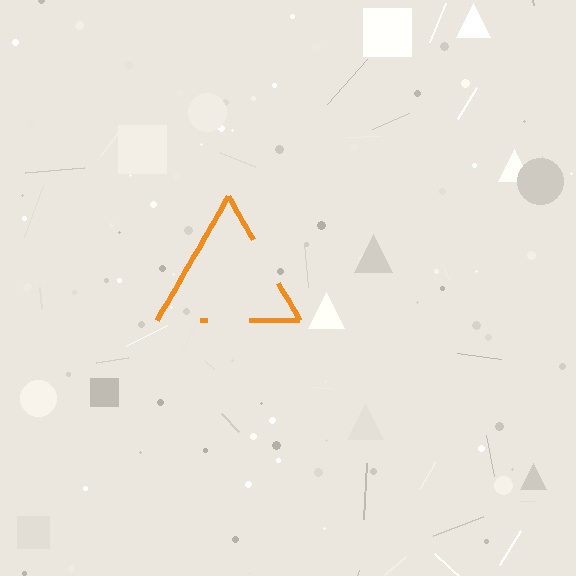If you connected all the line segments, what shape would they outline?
They would outline a triangle.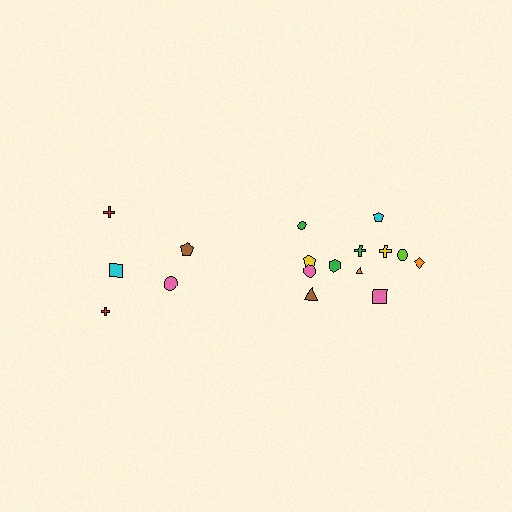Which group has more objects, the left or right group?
The right group.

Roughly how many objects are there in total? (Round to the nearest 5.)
Roughly 15 objects in total.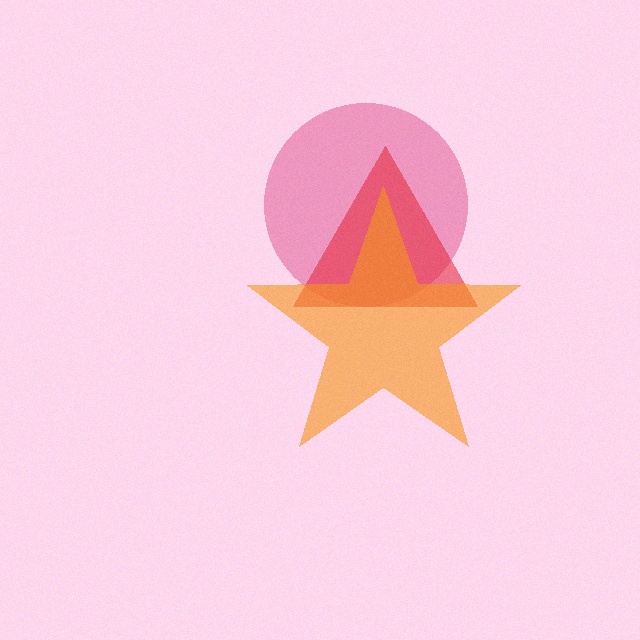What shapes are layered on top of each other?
The layered shapes are: a pink circle, a red triangle, an orange star.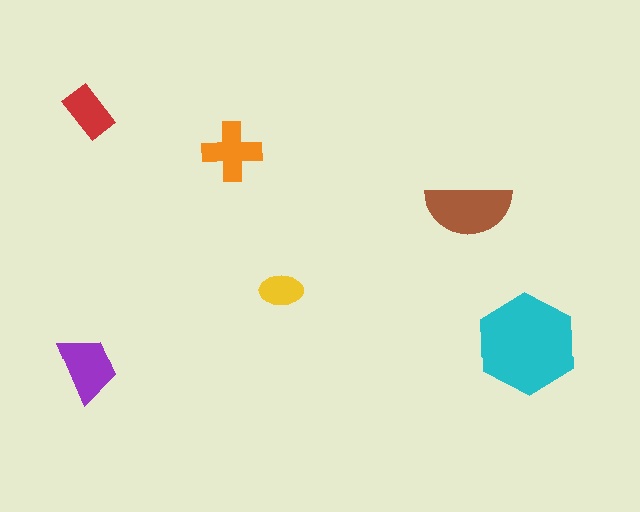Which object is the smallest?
The yellow ellipse.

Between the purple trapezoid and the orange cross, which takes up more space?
The purple trapezoid.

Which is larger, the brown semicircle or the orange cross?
The brown semicircle.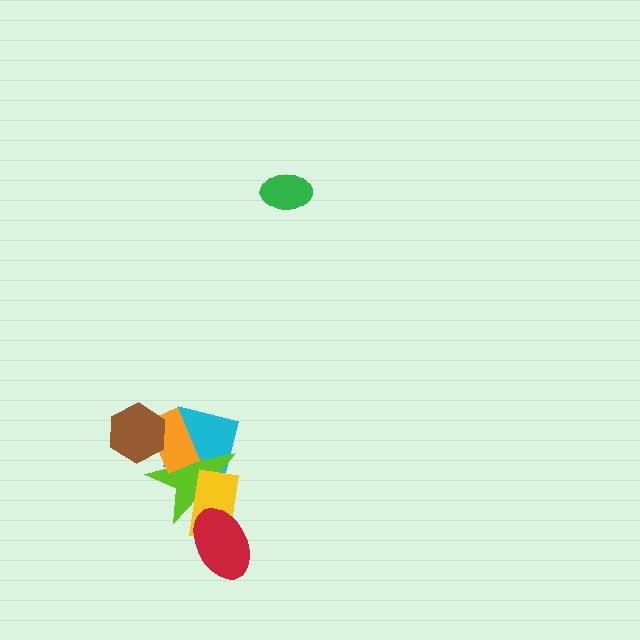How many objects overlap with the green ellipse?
0 objects overlap with the green ellipse.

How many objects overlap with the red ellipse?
2 objects overlap with the red ellipse.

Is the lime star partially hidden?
Yes, it is partially covered by another shape.